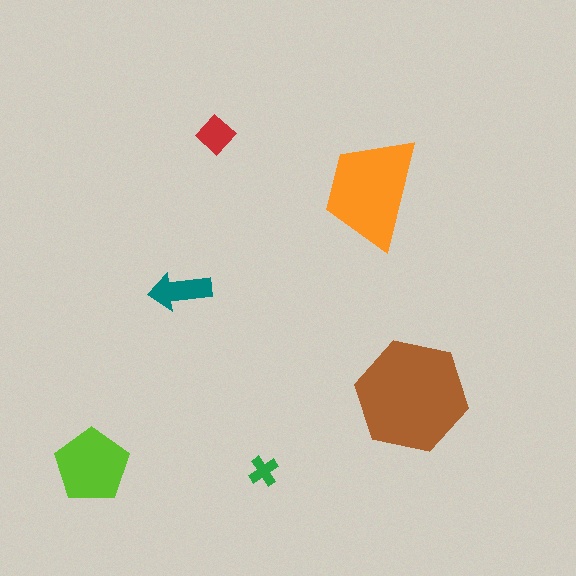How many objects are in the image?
There are 6 objects in the image.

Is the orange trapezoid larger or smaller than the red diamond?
Larger.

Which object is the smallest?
The green cross.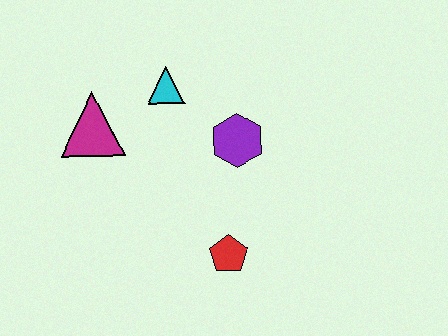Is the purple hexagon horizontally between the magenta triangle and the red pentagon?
No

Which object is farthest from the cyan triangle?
The red pentagon is farthest from the cyan triangle.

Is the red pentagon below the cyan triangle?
Yes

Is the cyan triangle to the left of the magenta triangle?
No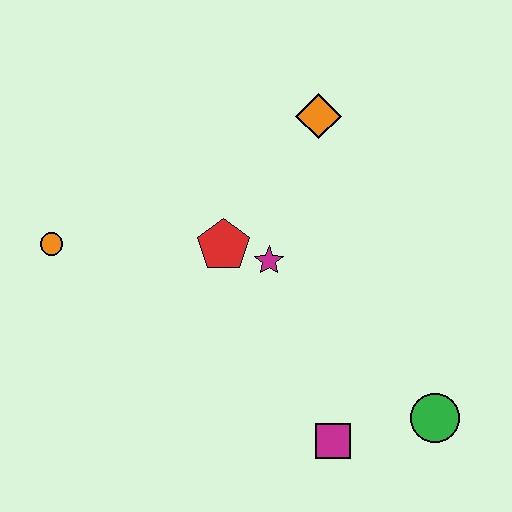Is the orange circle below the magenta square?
No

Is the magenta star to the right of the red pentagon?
Yes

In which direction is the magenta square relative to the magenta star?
The magenta square is below the magenta star.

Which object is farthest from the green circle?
The orange circle is farthest from the green circle.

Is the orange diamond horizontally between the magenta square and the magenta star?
Yes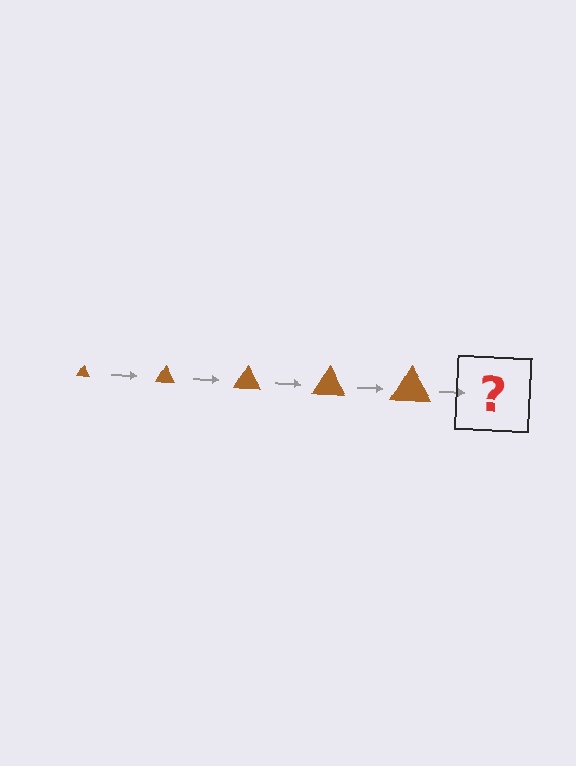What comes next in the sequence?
The next element should be a brown triangle, larger than the previous one.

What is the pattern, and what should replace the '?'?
The pattern is that the triangle gets progressively larger each step. The '?' should be a brown triangle, larger than the previous one.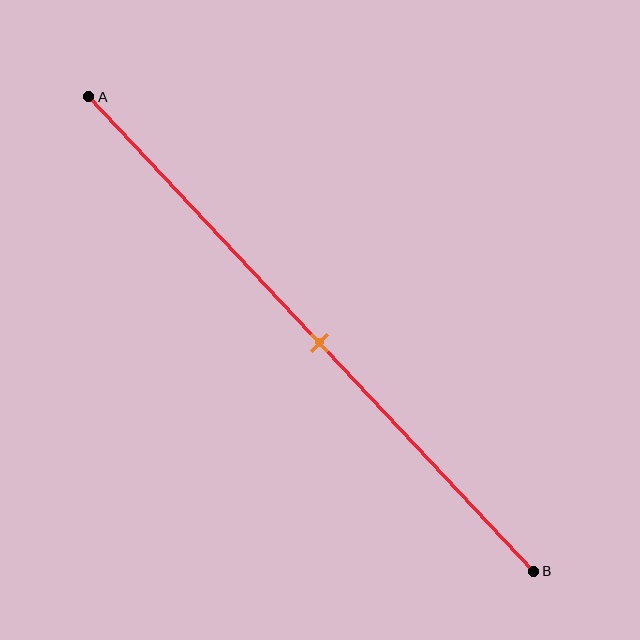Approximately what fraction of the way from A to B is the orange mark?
The orange mark is approximately 50% of the way from A to B.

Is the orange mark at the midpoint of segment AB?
Yes, the mark is approximately at the midpoint.